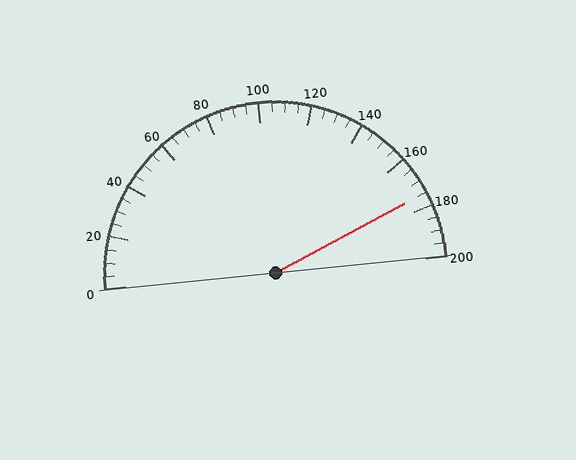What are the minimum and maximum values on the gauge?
The gauge ranges from 0 to 200.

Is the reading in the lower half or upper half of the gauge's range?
The reading is in the upper half of the range (0 to 200).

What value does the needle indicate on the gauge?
The needle indicates approximately 175.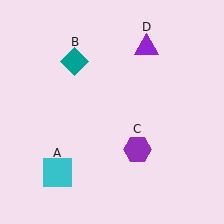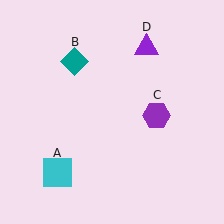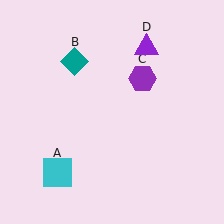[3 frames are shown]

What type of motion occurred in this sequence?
The purple hexagon (object C) rotated counterclockwise around the center of the scene.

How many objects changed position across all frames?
1 object changed position: purple hexagon (object C).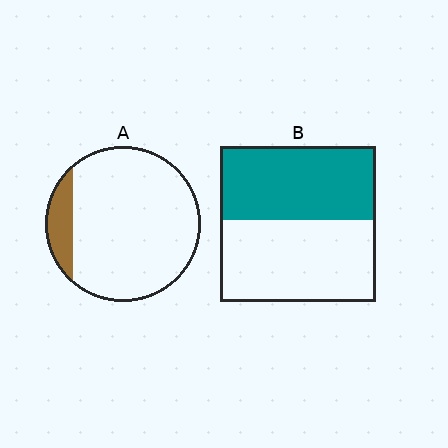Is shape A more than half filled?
No.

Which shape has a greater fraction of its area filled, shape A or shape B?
Shape B.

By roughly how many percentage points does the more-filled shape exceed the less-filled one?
By roughly 35 percentage points (B over A).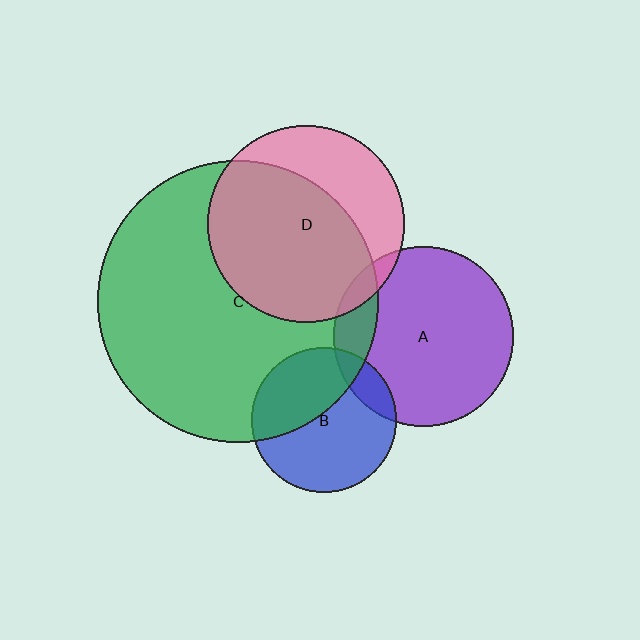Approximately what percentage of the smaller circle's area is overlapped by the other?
Approximately 5%.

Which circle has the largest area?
Circle C (green).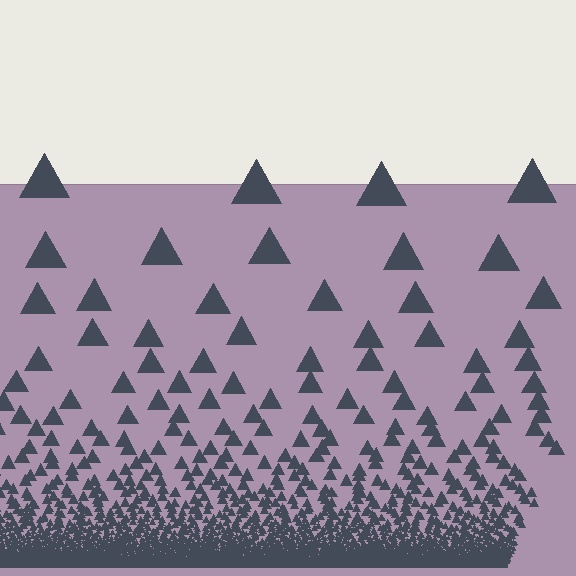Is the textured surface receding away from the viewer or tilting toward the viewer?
The surface appears to tilt toward the viewer. Texture elements get larger and sparser toward the top.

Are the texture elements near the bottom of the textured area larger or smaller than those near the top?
Smaller. The gradient is inverted — elements near the bottom are smaller and denser.